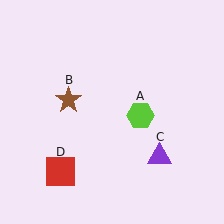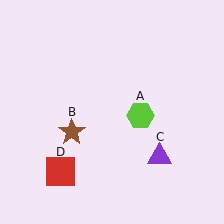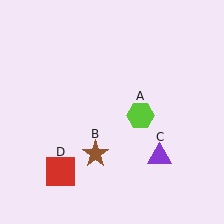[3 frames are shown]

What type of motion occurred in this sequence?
The brown star (object B) rotated counterclockwise around the center of the scene.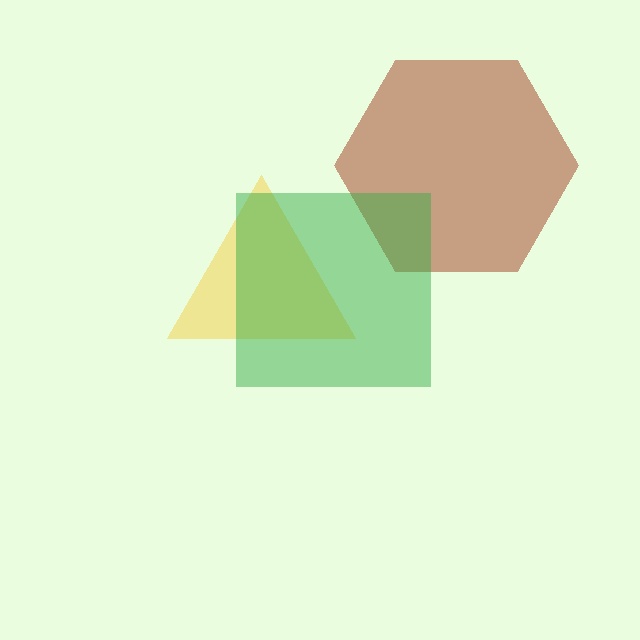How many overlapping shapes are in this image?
There are 3 overlapping shapes in the image.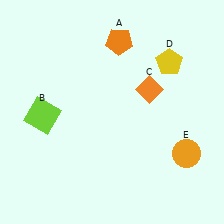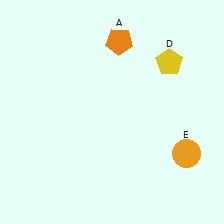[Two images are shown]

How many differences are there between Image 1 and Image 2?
There are 2 differences between the two images.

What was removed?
The lime square (B), the orange diamond (C) were removed in Image 2.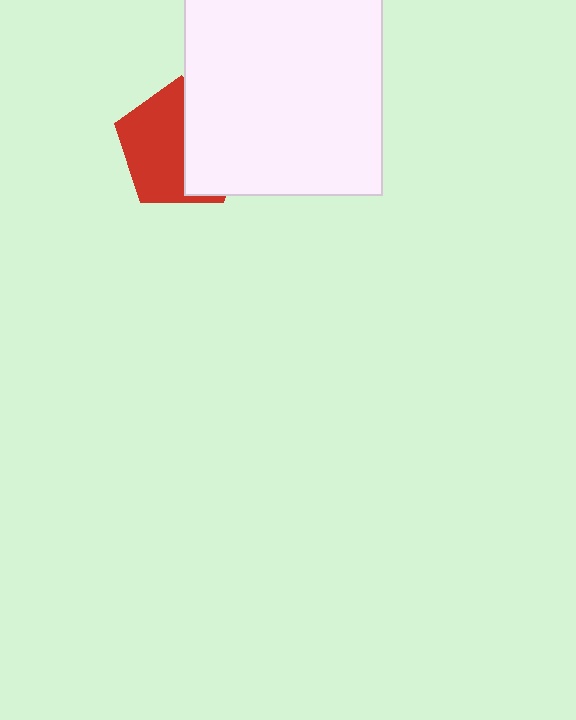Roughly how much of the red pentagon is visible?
About half of it is visible (roughly 55%).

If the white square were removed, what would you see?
You would see the complete red pentagon.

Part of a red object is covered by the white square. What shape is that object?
It is a pentagon.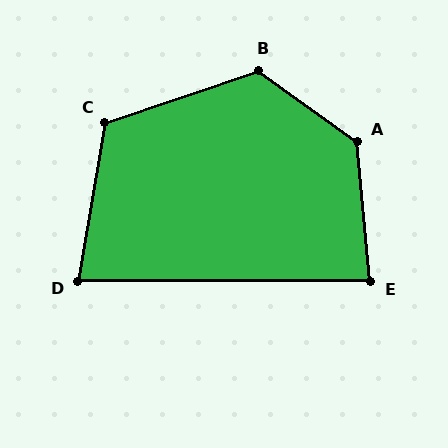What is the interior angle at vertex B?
Approximately 126 degrees (obtuse).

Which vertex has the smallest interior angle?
D, at approximately 81 degrees.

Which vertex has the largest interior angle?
A, at approximately 130 degrees.